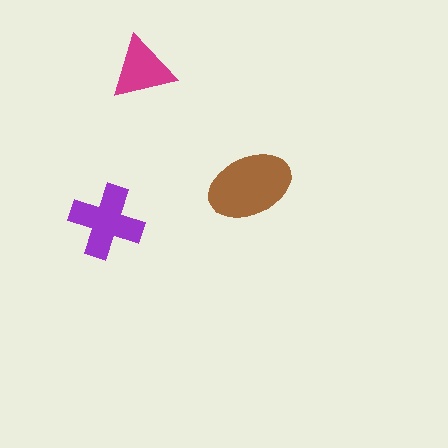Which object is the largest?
The brown ellipse.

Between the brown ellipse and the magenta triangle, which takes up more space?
The brown ellipse.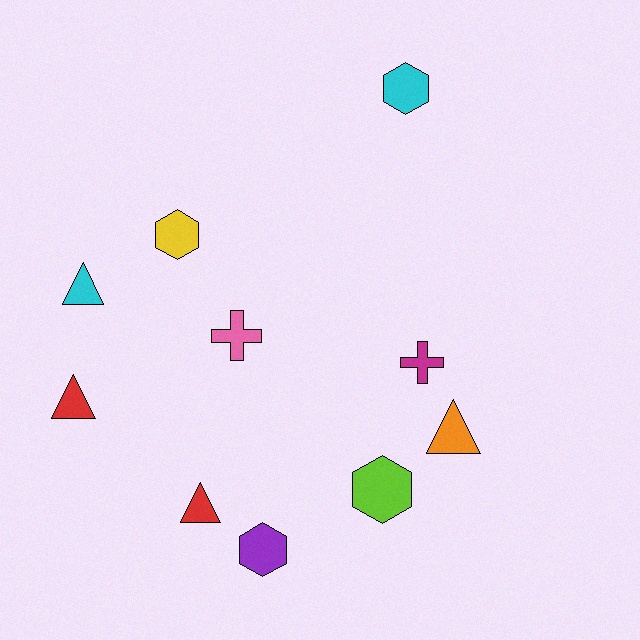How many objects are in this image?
There are 10 objects.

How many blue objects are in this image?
There are no blue objects.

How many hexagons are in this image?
There are 4 hexagons.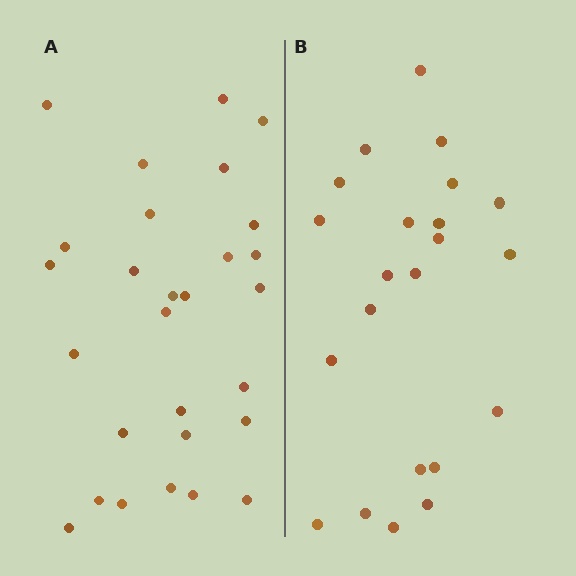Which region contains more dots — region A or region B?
Region A (the left region) has more dots.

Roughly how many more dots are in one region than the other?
Region A has about 6 more dots than region B.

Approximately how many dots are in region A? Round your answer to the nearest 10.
About 30 dots. (The exact count is 28, which rounds to 30.)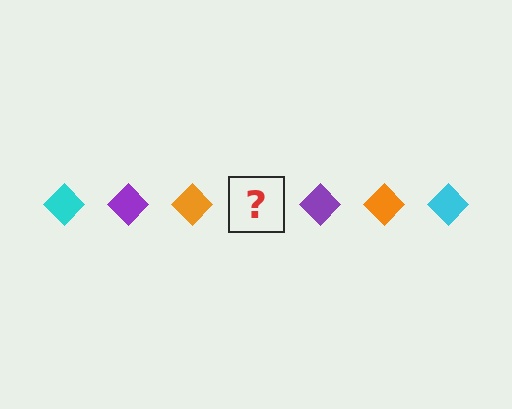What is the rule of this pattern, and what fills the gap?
The rule is that the pattern cycles through cyan, purple, orange diamonds. The gap should be filled with a cyan diamond.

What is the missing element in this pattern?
The missing element is a cyan diamond.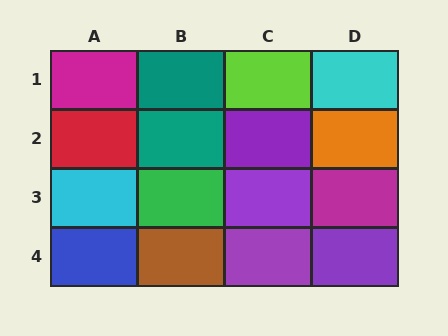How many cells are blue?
1 cell is blue.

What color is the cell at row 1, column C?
Lime.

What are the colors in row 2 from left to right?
Red, teal, purple, orange.